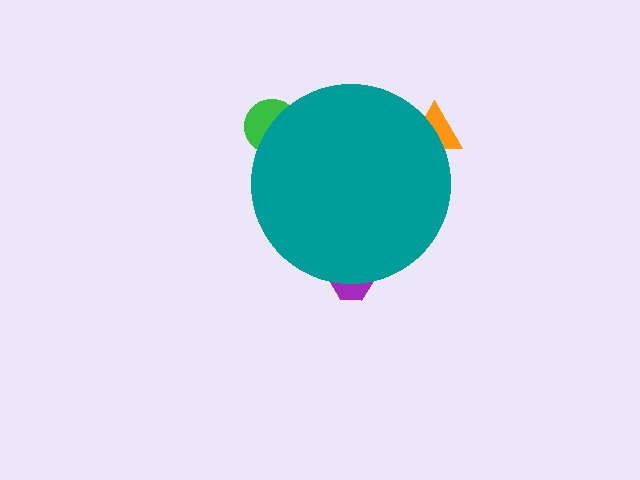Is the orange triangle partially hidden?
Yes, the orange triangle is partially hidden behind the teal circle.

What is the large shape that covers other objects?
A teal circle.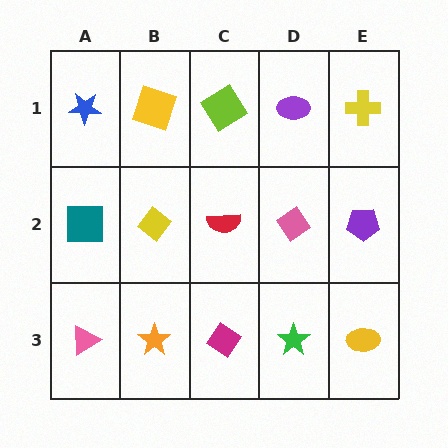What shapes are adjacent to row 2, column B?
A yellow square (row 1, column B), an orange star (row 3, column B), a teal square (row 2, column A), a red semicircle (row 2, column C).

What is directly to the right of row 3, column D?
A yellow ellipse.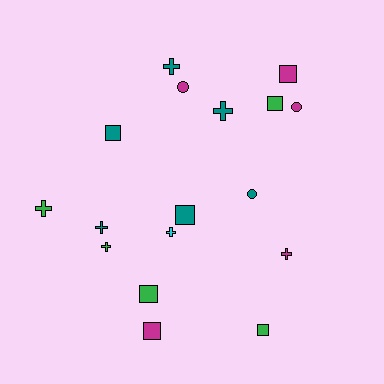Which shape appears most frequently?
Cross, with 7 objects.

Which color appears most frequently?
Teal, with 6 objects.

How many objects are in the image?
There are 17 objects.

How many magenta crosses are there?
There is 1 magenta cross.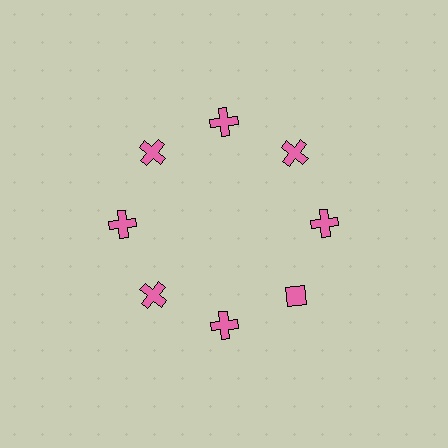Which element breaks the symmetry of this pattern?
The pink diamond at roughly the 4 o'clock position breaks the symmetry. All other shapes are pink crosses.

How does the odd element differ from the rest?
It has a different shape: diamond instead of cross.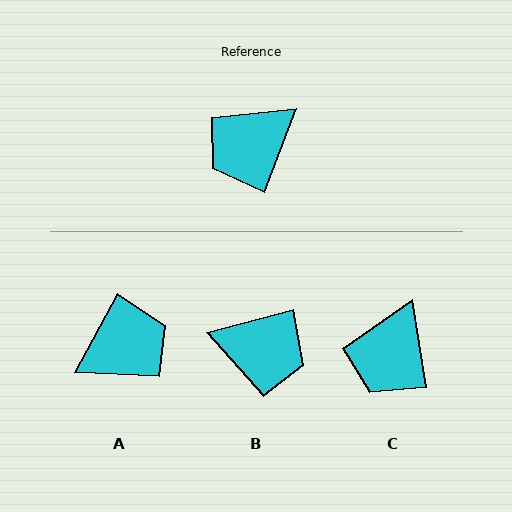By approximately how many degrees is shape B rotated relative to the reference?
Approximately 126 degrees counter-clockwise.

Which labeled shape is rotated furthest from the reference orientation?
A, about 172 degrees away.